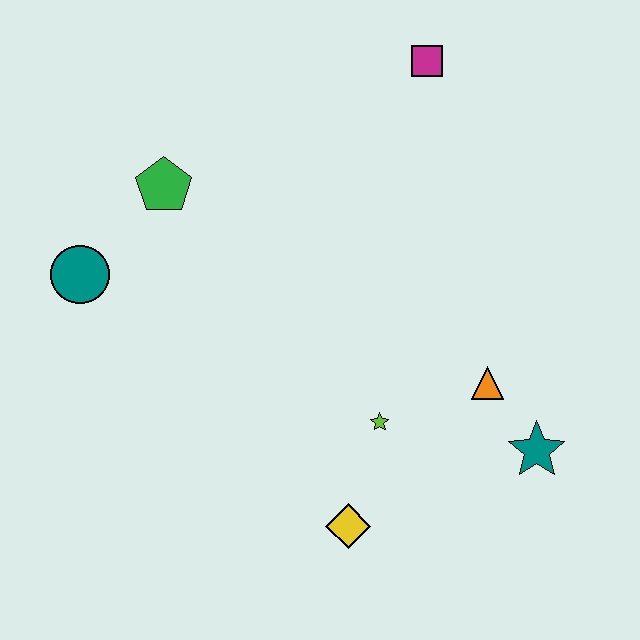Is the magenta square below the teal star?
No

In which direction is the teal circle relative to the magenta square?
The teal circle is to the left of the magenta square.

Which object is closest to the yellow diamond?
The lime star is closest to the yellow diamond.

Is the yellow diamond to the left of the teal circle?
No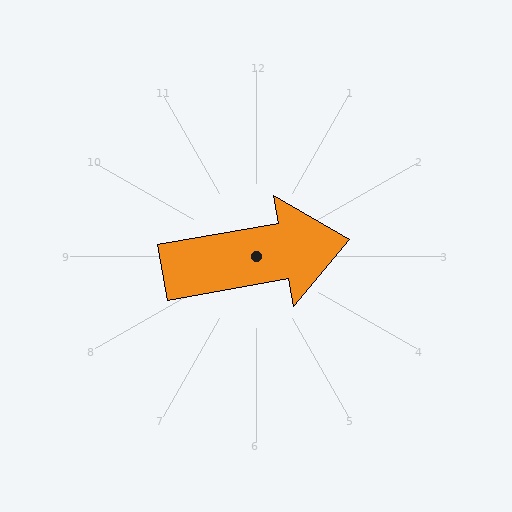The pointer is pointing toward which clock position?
Roughly 3 o'clock.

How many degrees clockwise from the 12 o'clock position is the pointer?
Approximately 80 degrees.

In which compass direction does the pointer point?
East.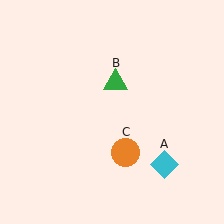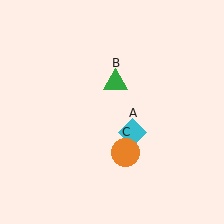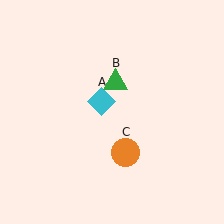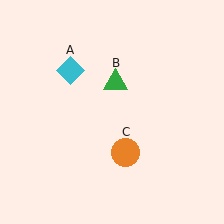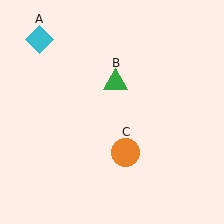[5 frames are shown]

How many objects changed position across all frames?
1 object changed position: cyan diamond (object A).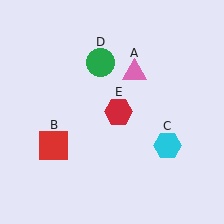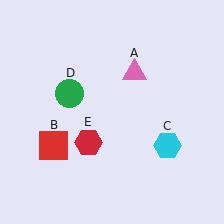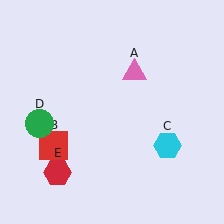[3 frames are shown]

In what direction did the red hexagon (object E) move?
The red hexagon (object E) moved down and to the left.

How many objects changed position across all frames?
2 objects changed position: green circle (object D), red hexagon (object E).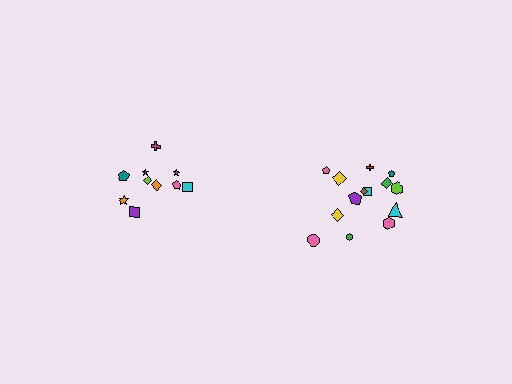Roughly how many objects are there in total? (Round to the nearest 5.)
Roughly 25 objects in total.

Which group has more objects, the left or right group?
The right group.